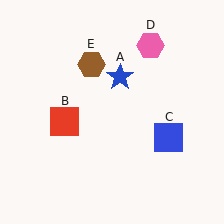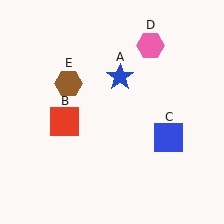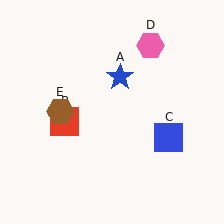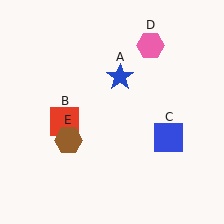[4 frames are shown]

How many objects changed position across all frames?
1 object changed position: brown hexagon (object E).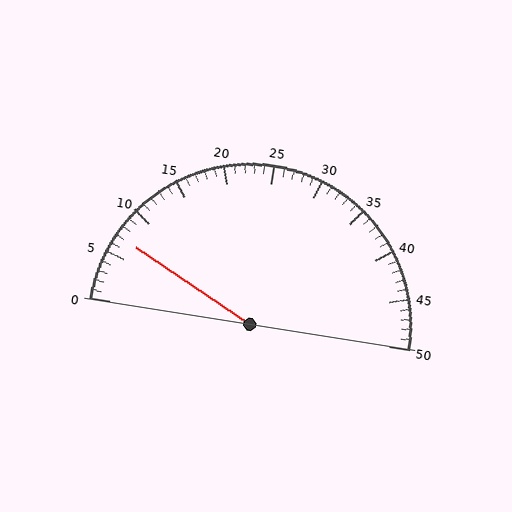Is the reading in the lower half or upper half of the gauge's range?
The reading is in the lower half of the range (0 to 50).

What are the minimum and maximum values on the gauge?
The gauge ranges from 0 to 50.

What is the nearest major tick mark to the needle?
The nearest major tick mark is 5.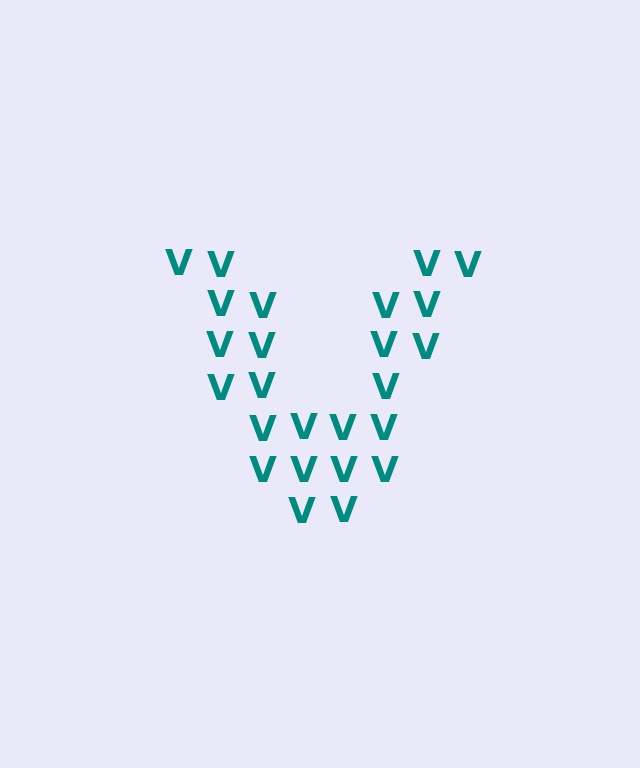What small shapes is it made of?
It is made of small letter V's.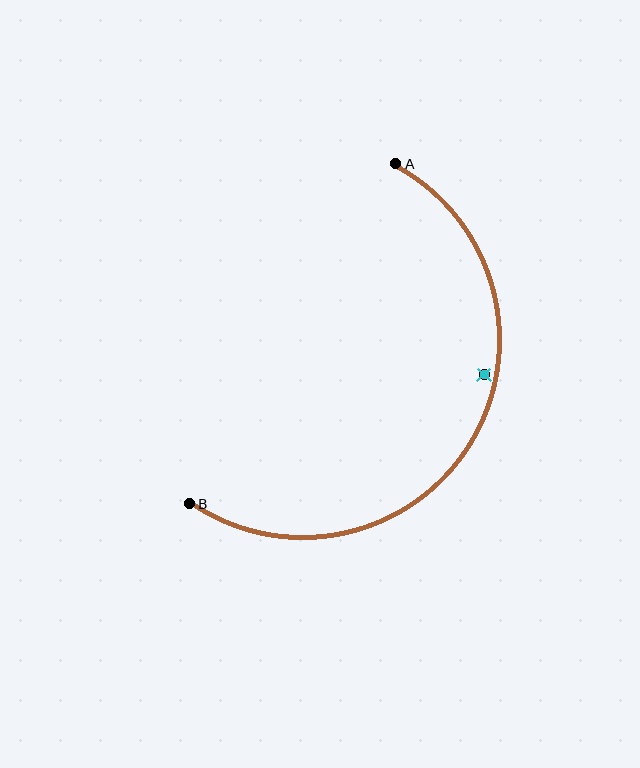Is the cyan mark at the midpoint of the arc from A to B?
No — the cyan mark does not lie on the arc at all. It sits slightly inside the curve.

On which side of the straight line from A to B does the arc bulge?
The arc bulges to the right of the straight line connecting A and B.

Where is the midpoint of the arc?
The arc midpoint is the point on the curve farthest from the straight line joining A and B. It sits to the right of that line.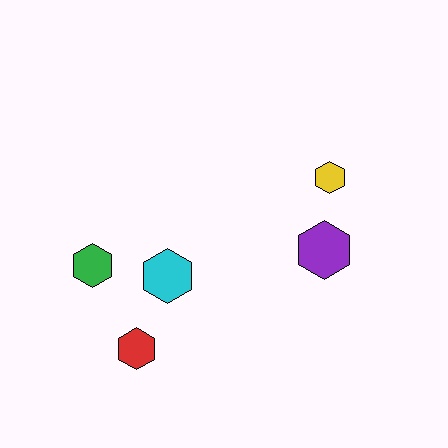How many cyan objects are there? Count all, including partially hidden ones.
There is 1 cyan object.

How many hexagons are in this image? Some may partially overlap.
There are 5 hexagons.